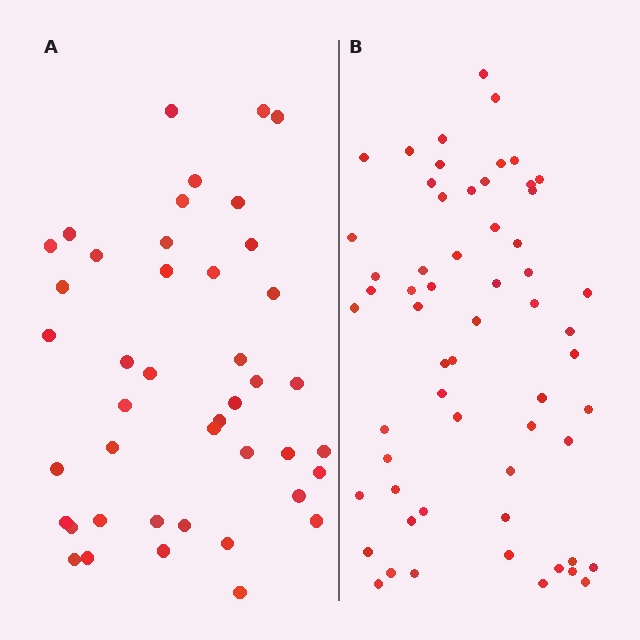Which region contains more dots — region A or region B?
Region B (the right region) has more dots.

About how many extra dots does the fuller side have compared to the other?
Region B has approximately 15 more dots than region A.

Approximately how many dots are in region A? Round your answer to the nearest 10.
About 40 dots. (The exact count is 43, which rounds to 40.)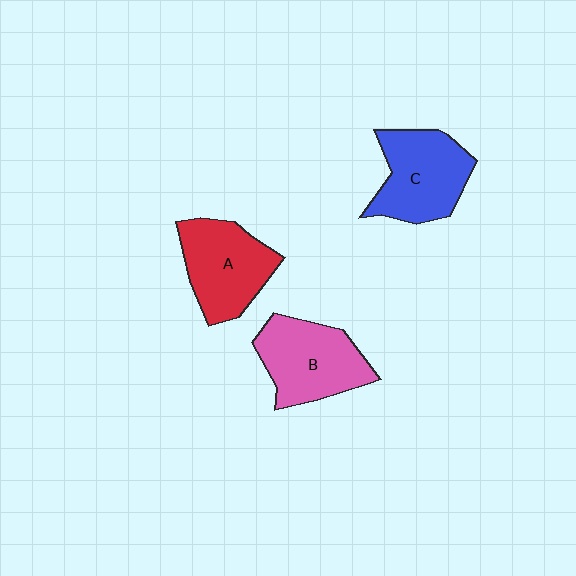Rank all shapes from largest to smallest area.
From largest to smallest: B (pink), C (blue), A (red).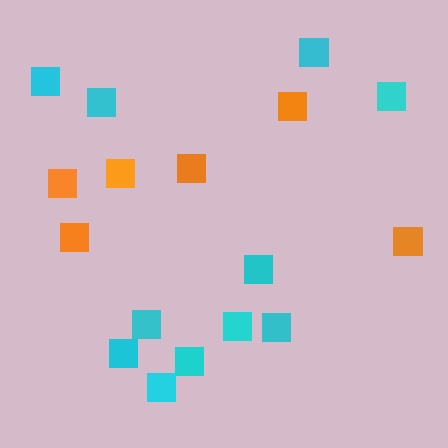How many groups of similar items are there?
There are 2 groups: one group of orange squares (6) and one group of cyan squares (11).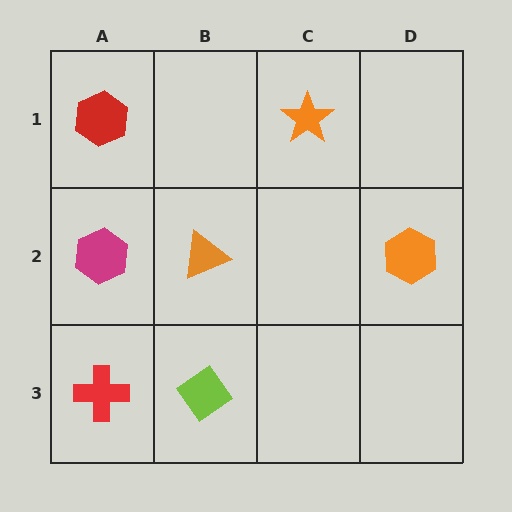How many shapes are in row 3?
2 shapes.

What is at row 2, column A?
A magenta hexagon.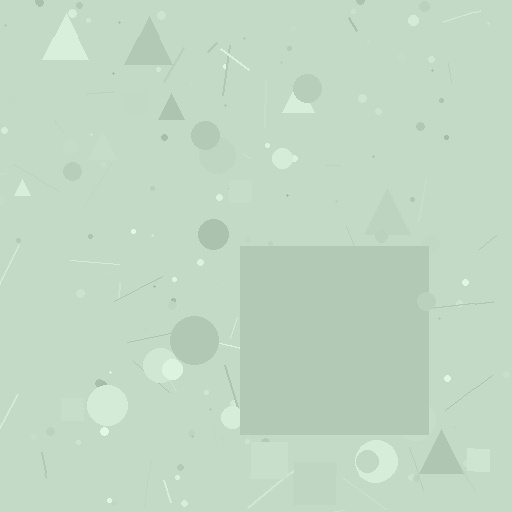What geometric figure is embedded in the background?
A square is embedded in the background.